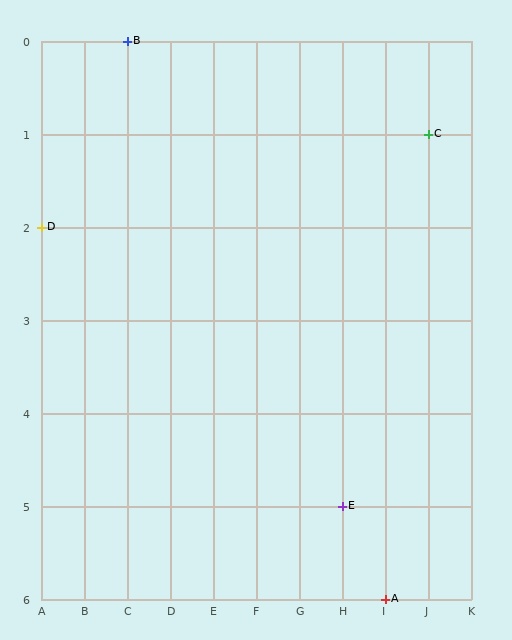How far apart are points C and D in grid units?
Points C and D are 9 columns and 1 row apart (about 9.1 grid units diagonally).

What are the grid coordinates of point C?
Point C is at grid coordinates (J, 1).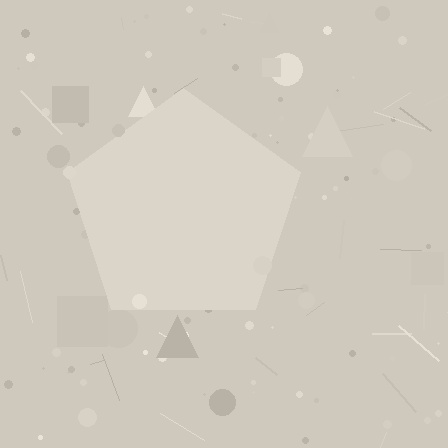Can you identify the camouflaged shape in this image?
The camouflaged shape is a pentagon.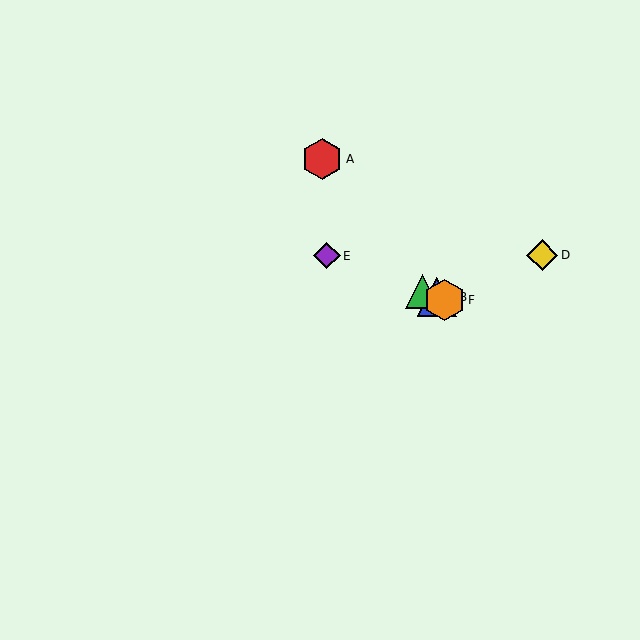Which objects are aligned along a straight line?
Objects B, C, E, F are aligned along a straight line.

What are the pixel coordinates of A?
Object A is at (322, 159).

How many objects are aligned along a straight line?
4 objects (B, C, E, F) are aligned along a straight line.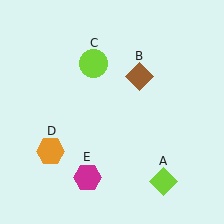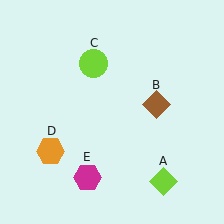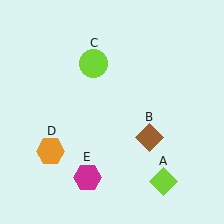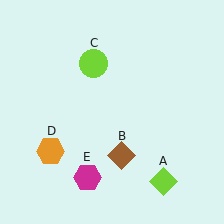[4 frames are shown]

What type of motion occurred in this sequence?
The brown diamond (object B) rotated clockwise around the center of the scene.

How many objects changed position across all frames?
1 object changed position: brown diamond (object B).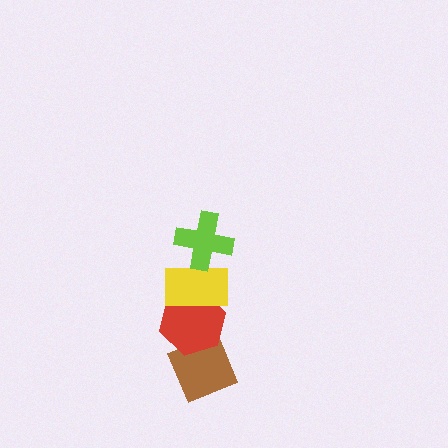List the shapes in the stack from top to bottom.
From top to bottom: the lime cross, the yellow rectangle, the red hexagon, the brown diamond.